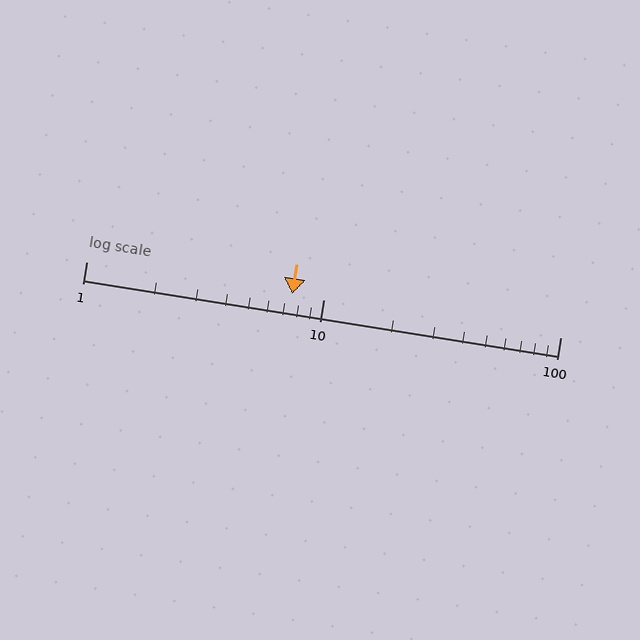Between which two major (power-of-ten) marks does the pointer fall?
The pointer is between 1 and 10.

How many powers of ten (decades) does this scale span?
The scale spans 2 decades, from 1 to 100.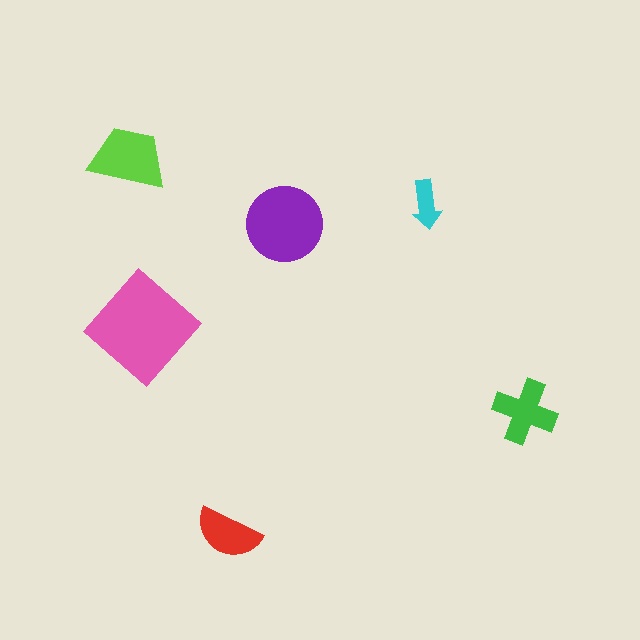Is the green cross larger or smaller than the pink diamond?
Smaller.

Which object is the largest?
The pink diamond.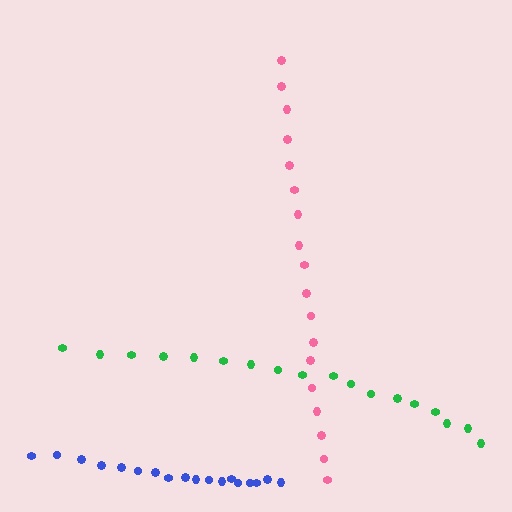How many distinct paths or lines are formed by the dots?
There are 3 distinct paths.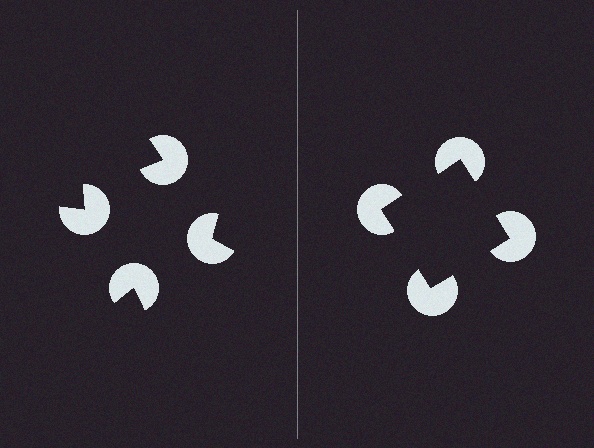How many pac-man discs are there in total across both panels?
8 — 4 on each side.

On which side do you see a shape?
An illusory square appears on the right side. On the left side the wedge cuts are rotated, so no coherent shape forms.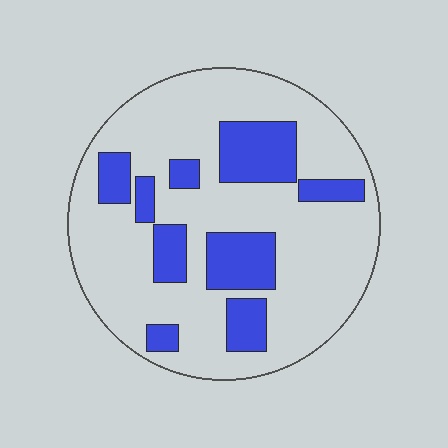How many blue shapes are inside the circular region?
9.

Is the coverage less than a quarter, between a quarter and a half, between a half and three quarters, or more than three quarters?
Less than a quarter.